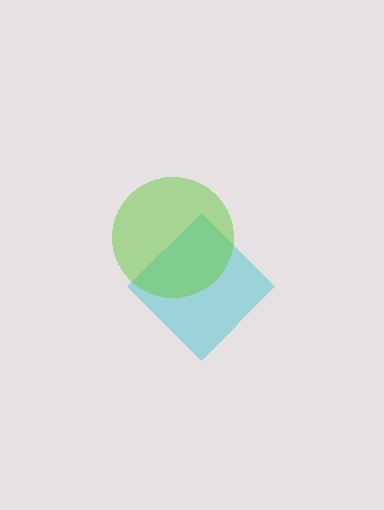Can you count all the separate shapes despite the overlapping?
Yes, there are 2 separate shapes.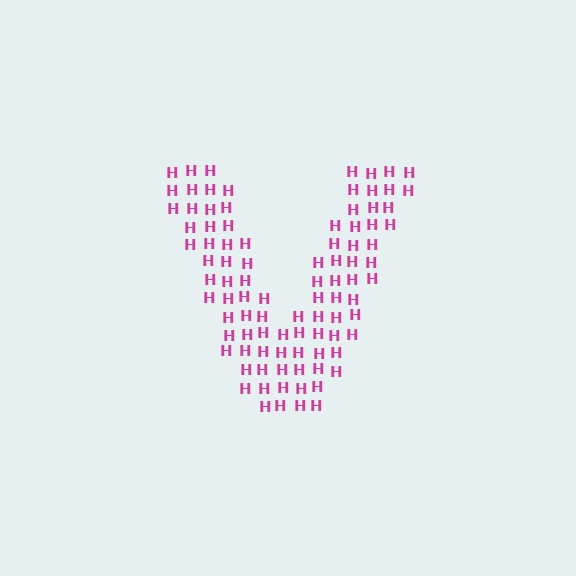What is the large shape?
The large shape is the letter V.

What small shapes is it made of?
It is made of small letter H's.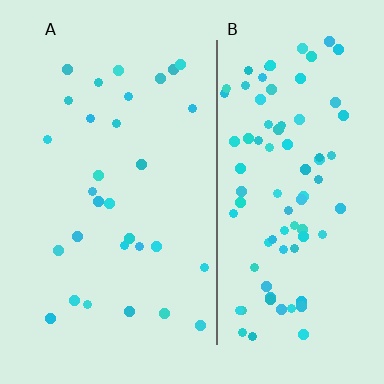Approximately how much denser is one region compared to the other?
Approximately 2.9× — region B over region A.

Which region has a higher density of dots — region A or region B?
B (the right).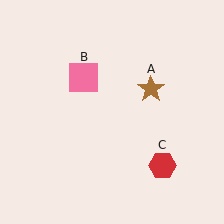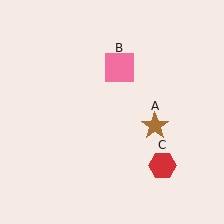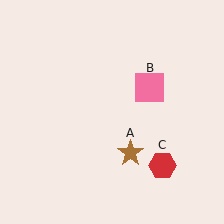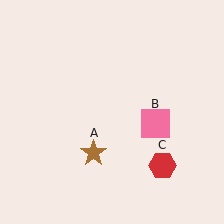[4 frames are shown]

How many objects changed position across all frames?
2 objects changed position: brown star (object A), pink square (object B).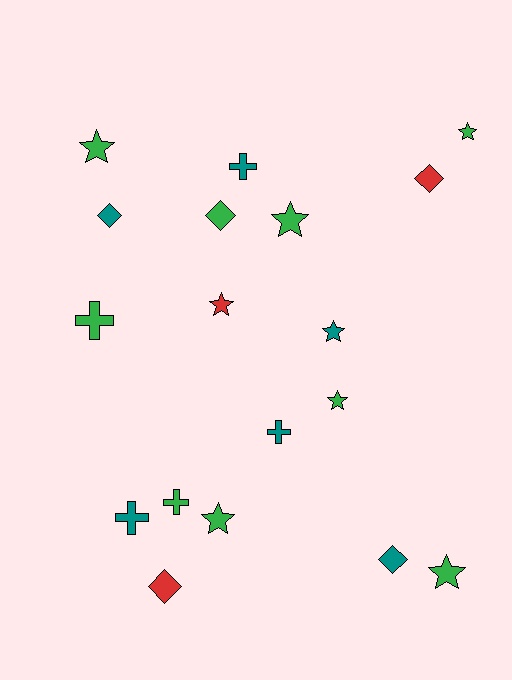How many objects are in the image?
There are 18 objects.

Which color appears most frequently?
Green, with 9 objects.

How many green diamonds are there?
There is 1 green diamond.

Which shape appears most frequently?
Star, with 8 objects.